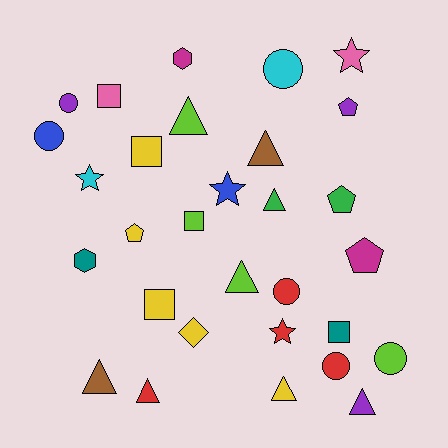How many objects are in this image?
There are 30 objects.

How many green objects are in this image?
There are 2 green objects.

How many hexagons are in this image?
There are 2 hexagons.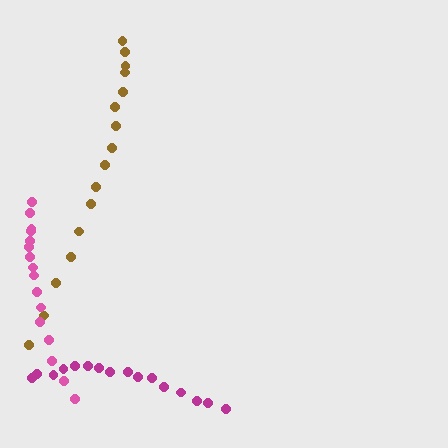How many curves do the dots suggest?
There are 3 distinct paths.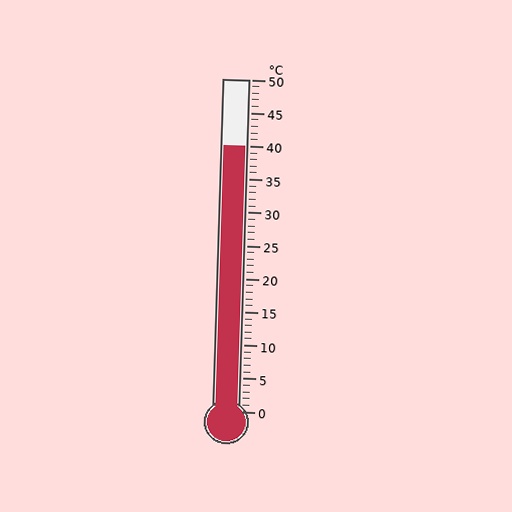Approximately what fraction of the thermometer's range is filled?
The thermometer is filled to approximately 80% of its range.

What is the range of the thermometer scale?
The thermometer scale ranges from 0°C to 50°C.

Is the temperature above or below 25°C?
The temperature is above 25°C.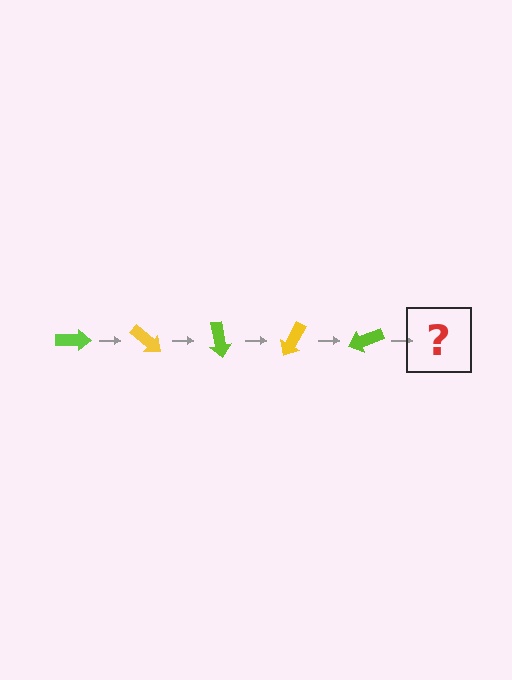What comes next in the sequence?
The next element should be a yellow arrow, rotated 200 degrees from the start.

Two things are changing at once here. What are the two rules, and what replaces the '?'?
The two rules are that it rotates 40 degrees each step and the color cycles through lime and yellow. The '?' should be a yellow arrow, rotated 200 degrees from the start.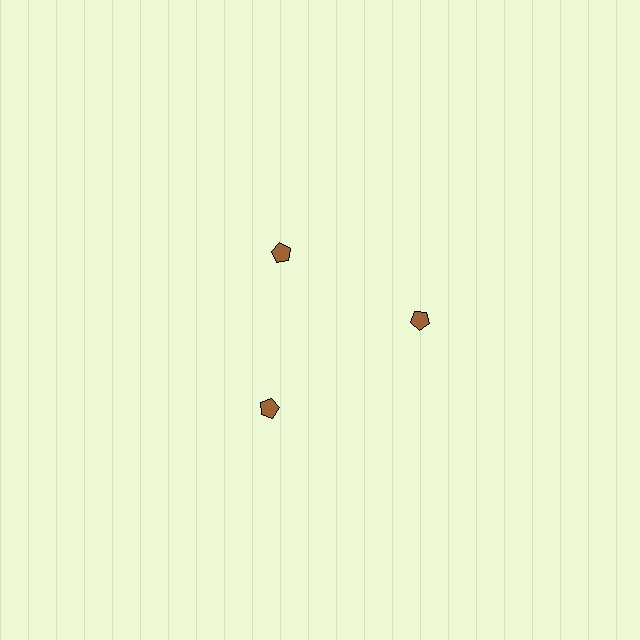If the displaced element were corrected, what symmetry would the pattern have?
It would have 3-fold rotational symmetry — the pattern would map onto itself every 120 degrees.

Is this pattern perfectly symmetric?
No. The 3 brown pentagons are arranged in a ring, but one element near the 11 o'clock position is pulled inward toward the center, breaking the 3-fold rotational symmetry.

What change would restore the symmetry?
The symmetry would be restored by moving it outward, back onto the ring so that all 3 pentagons sit at equal angles and equal distance from the center.